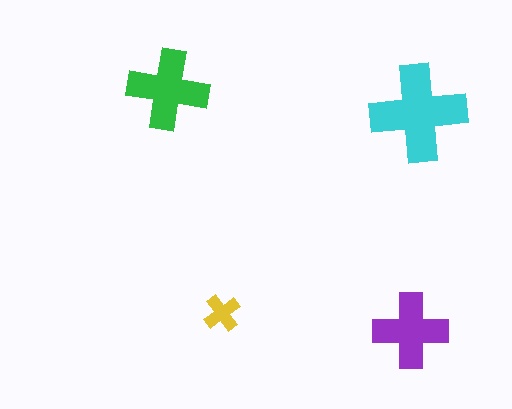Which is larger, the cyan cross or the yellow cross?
The cyan one.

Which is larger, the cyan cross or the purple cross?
The cyan one.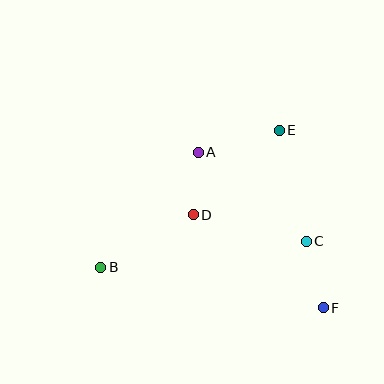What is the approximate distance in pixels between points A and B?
The distance between A and B is approximately 151 pixels.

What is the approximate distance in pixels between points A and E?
The distance between A and E is approximately 84 pixels.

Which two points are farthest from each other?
Points B and F are farthest from each other.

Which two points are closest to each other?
Points A and D are closest to each other.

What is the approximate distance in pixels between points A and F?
The distance between A and F is approximately 200 pixels.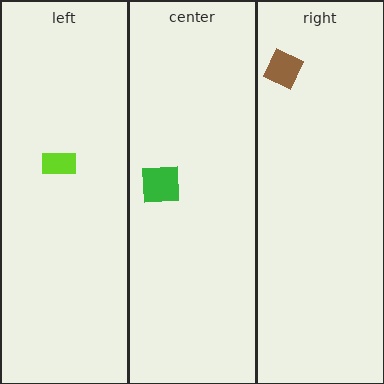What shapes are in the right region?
The brown diamond.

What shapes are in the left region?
The lime rectangle.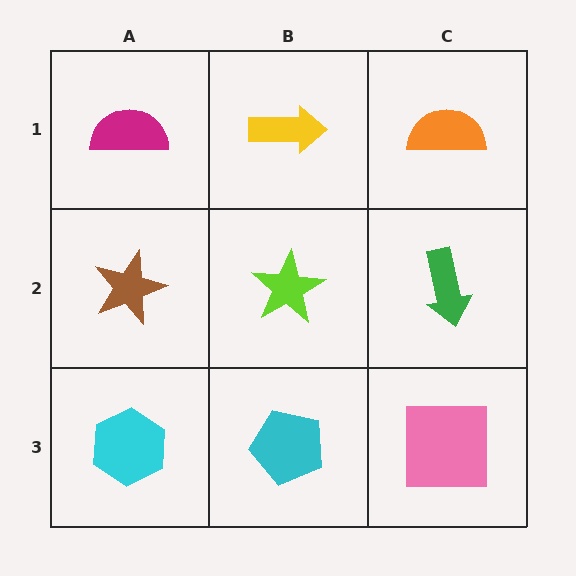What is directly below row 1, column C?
A green arrow.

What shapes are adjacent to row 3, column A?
A brown star (row 2, column A), a cyan pentagon (row 3, column B).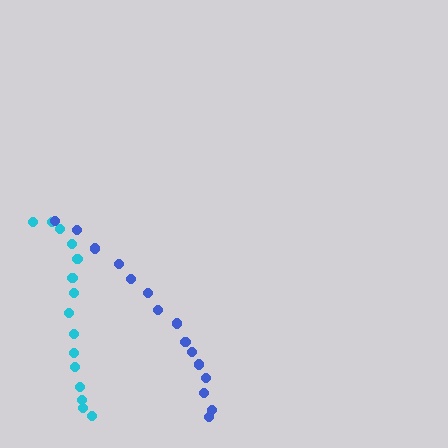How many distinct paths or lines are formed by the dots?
There are 2 distinct paths.